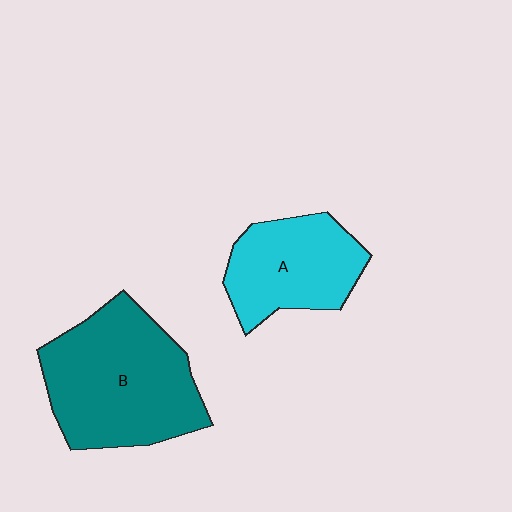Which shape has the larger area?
Shape B (teal).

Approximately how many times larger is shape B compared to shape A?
Approximately 1.5 times.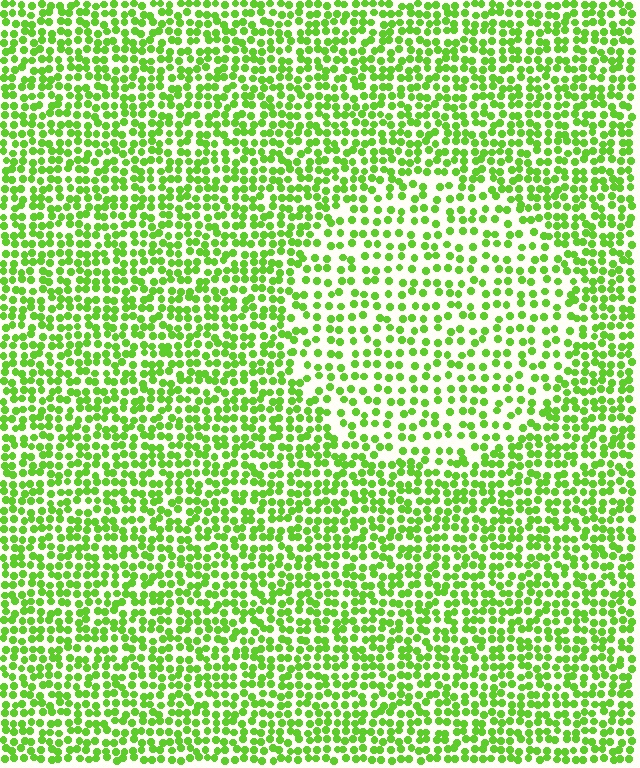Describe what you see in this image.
The image contains small lime elements arranged at two different densities. A circle-shaped region is visible where the elements are less densely packed than the surrounding area.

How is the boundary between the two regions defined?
The boundary is defined by a change in element density (approximately 1.7x ratio). All elements are the same color, size, and shape.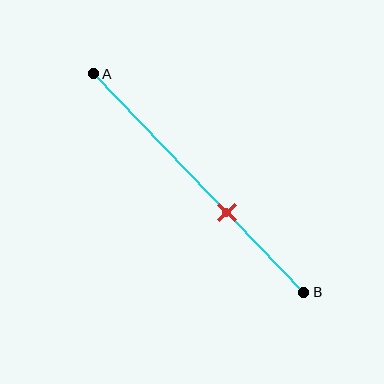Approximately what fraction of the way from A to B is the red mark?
The red mark is approximately 65% of the way from A to B.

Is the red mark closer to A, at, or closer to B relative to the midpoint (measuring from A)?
The red mark is closer to point B than the midpoint of segment AB.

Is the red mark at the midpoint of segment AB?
No, the mark is at about 65% from A, not at the 50% midpoint.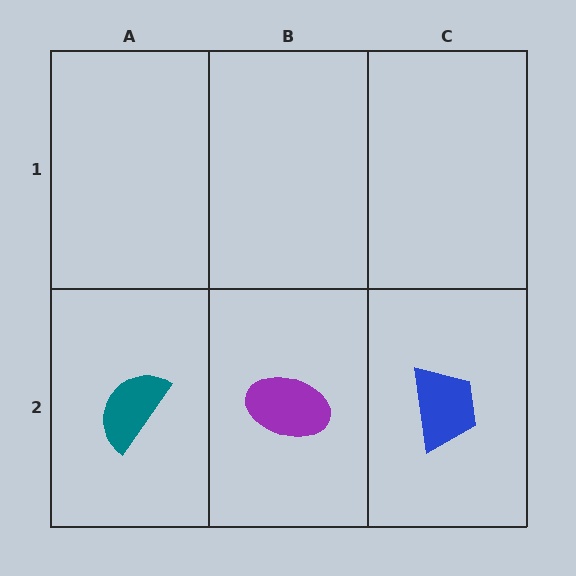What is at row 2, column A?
A teal semicircle.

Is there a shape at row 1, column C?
No, that cell is empty.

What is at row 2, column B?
A purple ellipse.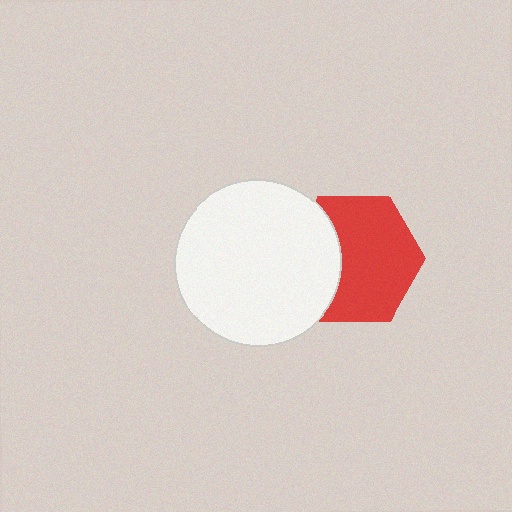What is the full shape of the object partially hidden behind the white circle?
The partially hidden object is a red hexagon.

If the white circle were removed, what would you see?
You would see the complete red hexagon.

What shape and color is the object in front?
The object in front is a white circle.